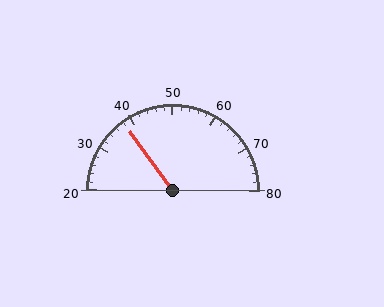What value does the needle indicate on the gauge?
The needle indicates approximately 38.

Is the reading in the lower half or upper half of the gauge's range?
The reading is in the lower half of the range (20 to 80).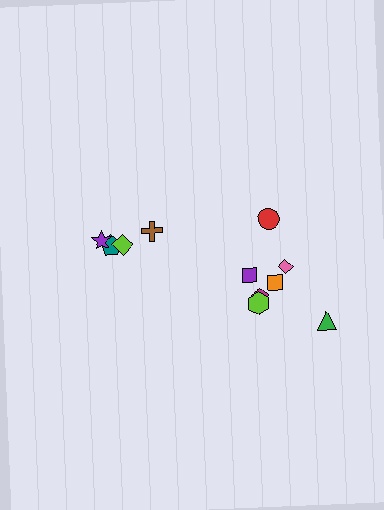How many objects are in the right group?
There are 7 objects.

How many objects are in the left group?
There are 4 objects.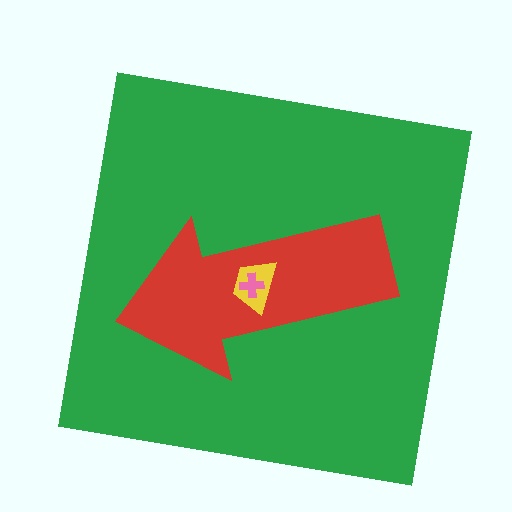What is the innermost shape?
The pink cross.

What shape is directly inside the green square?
The red arrow.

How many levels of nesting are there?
4.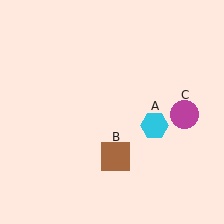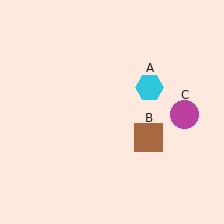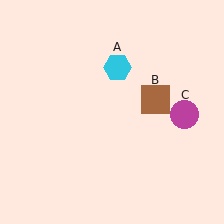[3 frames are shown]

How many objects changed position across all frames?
2 objects changed position: cyan hexagon (object A), brown square (object B).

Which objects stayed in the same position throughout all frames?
Magenta circle (object C) remained stationary.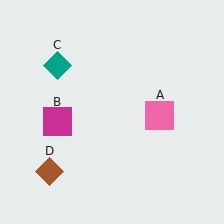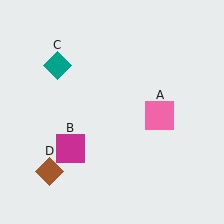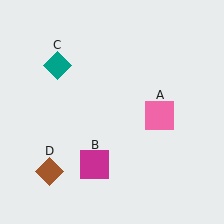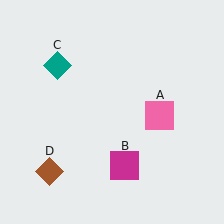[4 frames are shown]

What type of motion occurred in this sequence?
The magenta square (object B) rotated counterclockwise around the center of the scene.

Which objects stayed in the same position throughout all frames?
Pink square (object A) and teal diamond (object C) and brown diamond (object D) remained stationary.